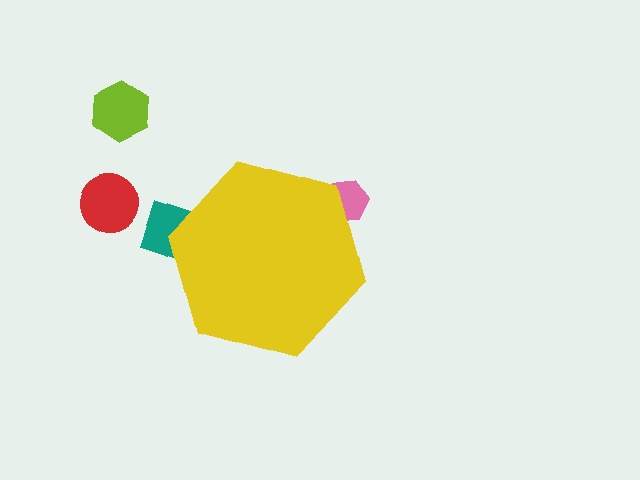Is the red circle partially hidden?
No, the red circle is fully visible.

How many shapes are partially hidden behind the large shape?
2 shapes are partially hidden.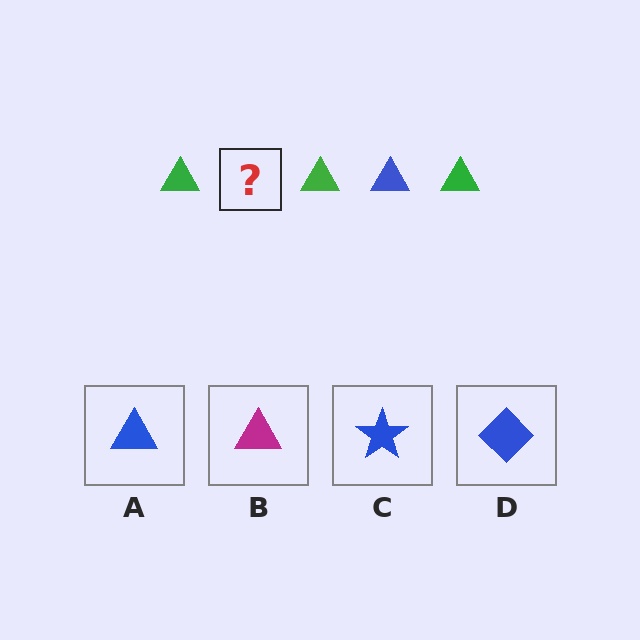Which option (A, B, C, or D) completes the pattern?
A.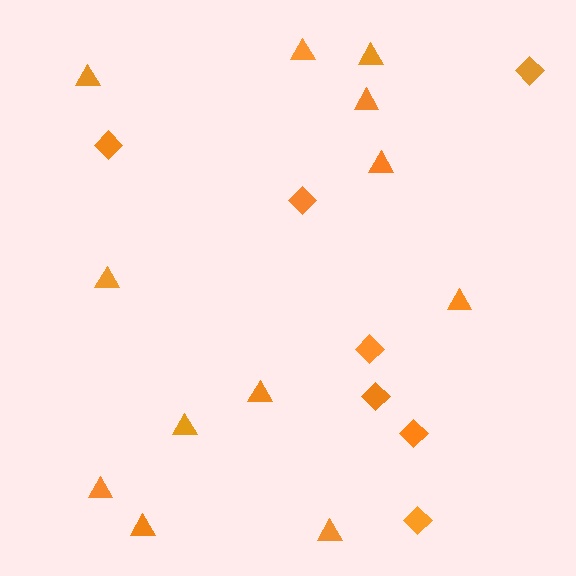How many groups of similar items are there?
There are 2 groups: one group of triangles (12) and one group of diamonds (7).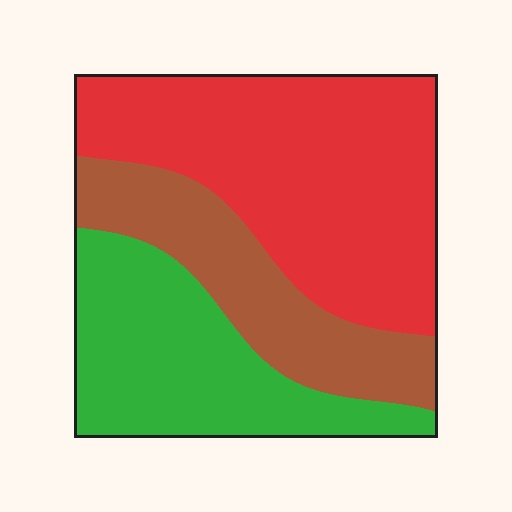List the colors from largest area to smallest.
From largest to smallest: red, green, brown.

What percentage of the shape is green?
Green covers roughly 30% of the shape.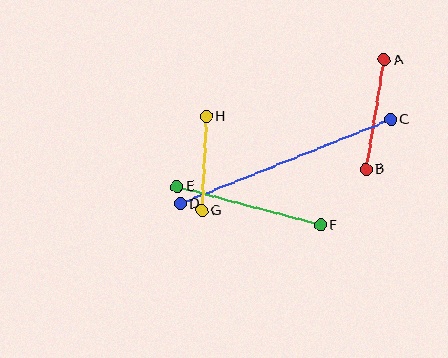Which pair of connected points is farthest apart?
Points C and D are farthest apart.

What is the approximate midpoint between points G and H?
The midpoint is at approximately (204, 164) pixels.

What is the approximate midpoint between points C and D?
The midpoint is at approximately (286, 162) pixels.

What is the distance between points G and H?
The distance is approximately 94 pixels.